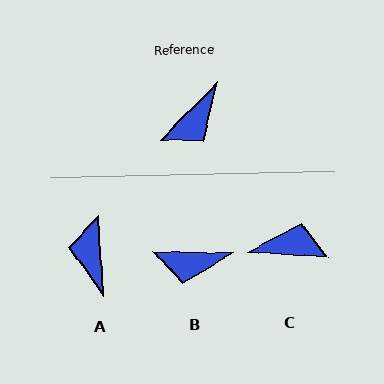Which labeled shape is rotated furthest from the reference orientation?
A, about 132 degrees away.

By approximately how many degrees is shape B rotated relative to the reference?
Approximately 46 degrees clockwise.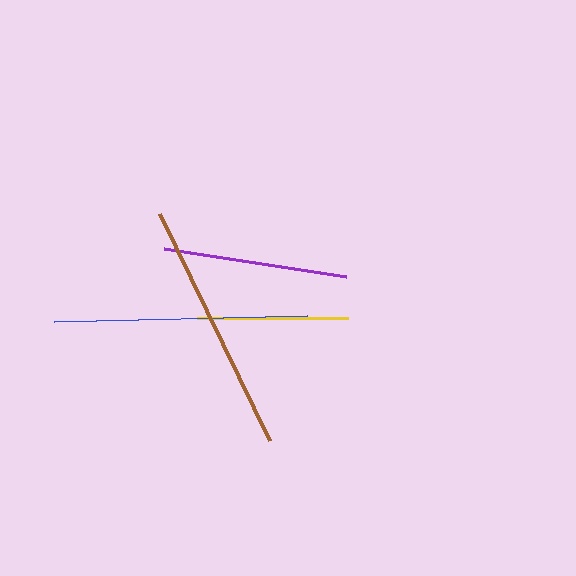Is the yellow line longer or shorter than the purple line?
The purple line is longer than the yellow line.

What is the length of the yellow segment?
The yellow segment is approximately 151 pixels long.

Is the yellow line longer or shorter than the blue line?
The blue line is longer than the yellow line.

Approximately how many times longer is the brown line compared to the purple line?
The brown line is approximately 1.4 times the length of the purple line.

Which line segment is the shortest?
The yellow line is the shortest at approximately 151 pixels.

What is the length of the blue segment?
The blue segment is approximately 253 pixels long.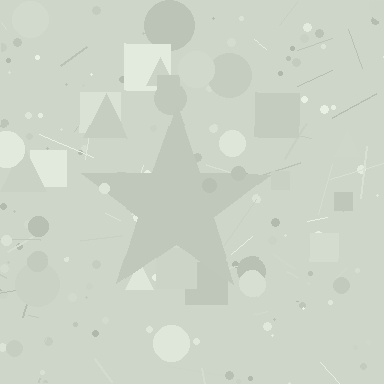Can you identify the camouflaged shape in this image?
The camouflaged shape is a star.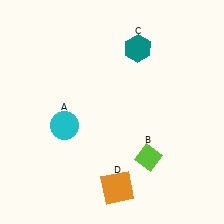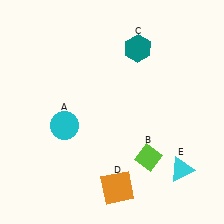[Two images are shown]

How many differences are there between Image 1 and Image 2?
There is 1 difference between the two images.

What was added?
A cyan triangle (E) was added in Image 2.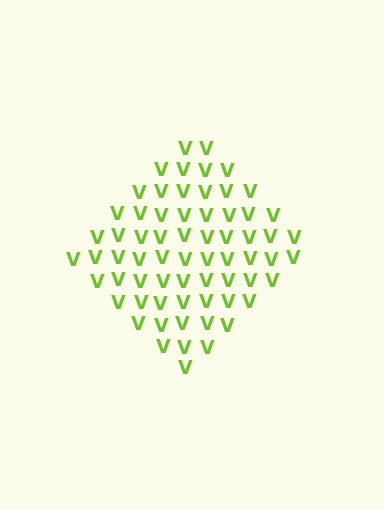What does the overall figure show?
The overall figure shows a diamond.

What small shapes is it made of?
It is made of small letter V's.